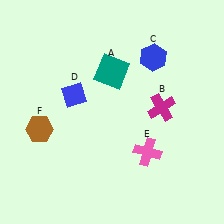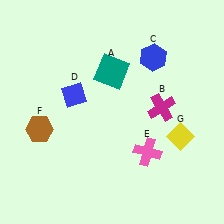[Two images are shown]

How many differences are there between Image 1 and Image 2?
There is 1 difference between the two images.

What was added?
A yellow diamond (G) was added in Image 2.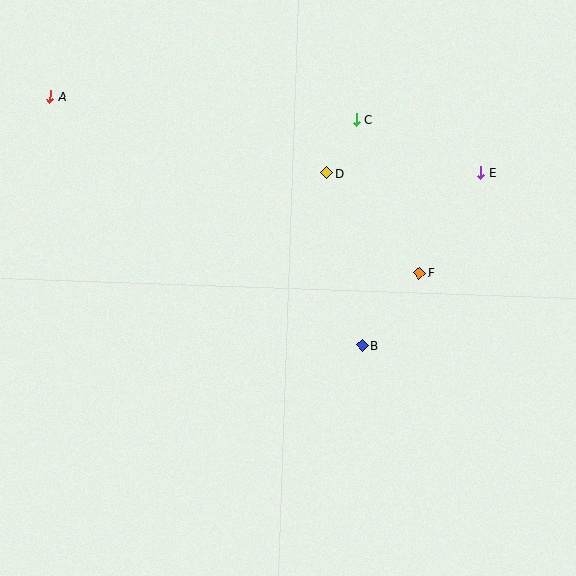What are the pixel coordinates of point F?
Point F is at (419, 273).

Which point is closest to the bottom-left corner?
Point B is closest to the bottom-left corner.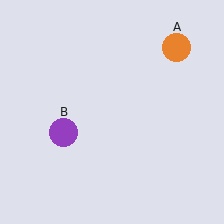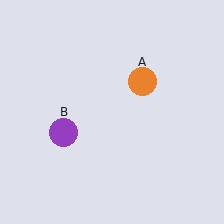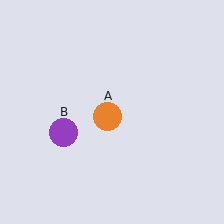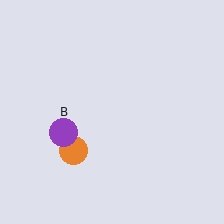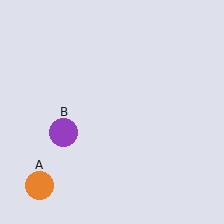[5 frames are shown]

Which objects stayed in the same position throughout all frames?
Purple circle (object B) remained stationary.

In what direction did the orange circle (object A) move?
The orange circle (object A) moved down and to the left.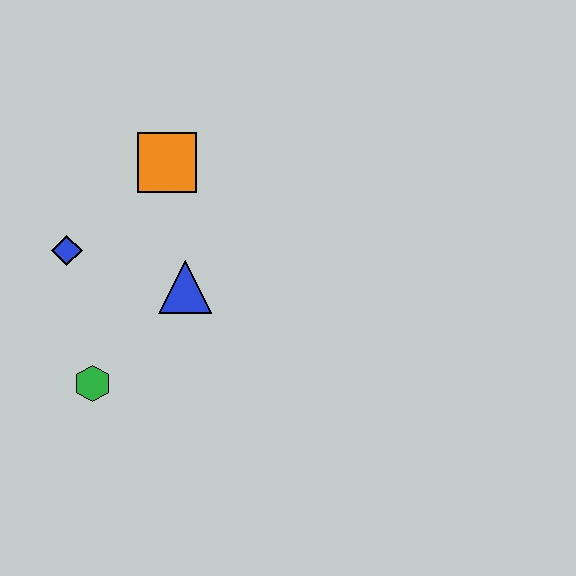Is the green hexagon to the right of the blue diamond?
Yes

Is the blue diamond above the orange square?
No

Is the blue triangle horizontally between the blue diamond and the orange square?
No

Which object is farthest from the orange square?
The green hexagon is farthest from the orange square.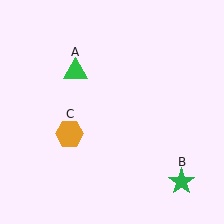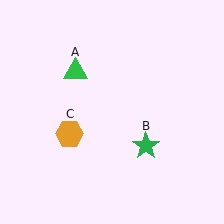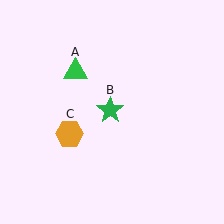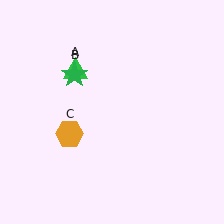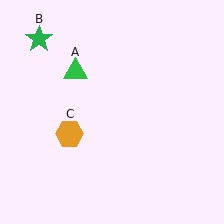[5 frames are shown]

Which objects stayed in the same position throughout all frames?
Green triangle (object A) and orange hexagon (object C) remained stationary.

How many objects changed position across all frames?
1 object changed position: green star (object B).